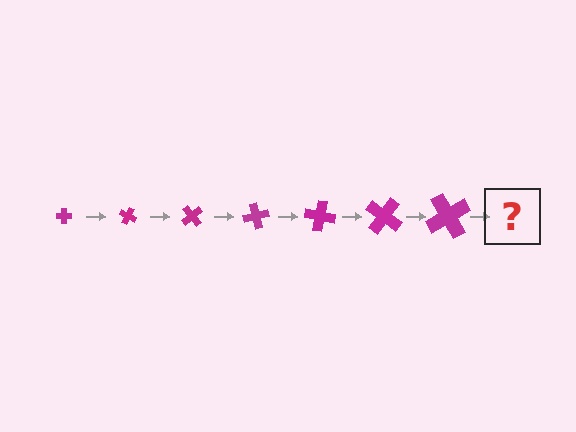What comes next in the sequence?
The next element should be a cross, larger than the previous one and rotated 175 degrees from the start.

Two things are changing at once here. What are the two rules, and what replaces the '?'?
The two rules are that the cross grows larger each step and it rotates 25 degrees each step. The '?' should be a cross, larger than the previous one and rotated 175 degrees from the start.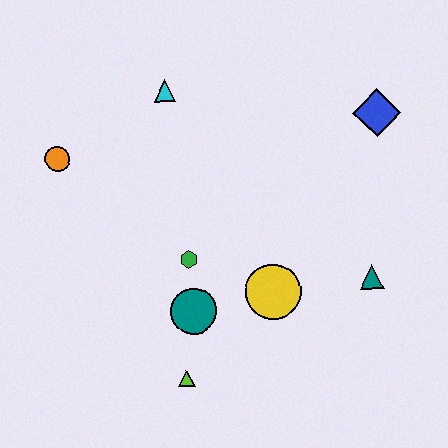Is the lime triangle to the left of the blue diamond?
Yes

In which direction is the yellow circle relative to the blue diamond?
The yellow circle is below the blue diamond.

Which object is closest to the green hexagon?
The teal circle is closest to the green hexagon.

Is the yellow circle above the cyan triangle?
No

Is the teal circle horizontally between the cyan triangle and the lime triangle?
No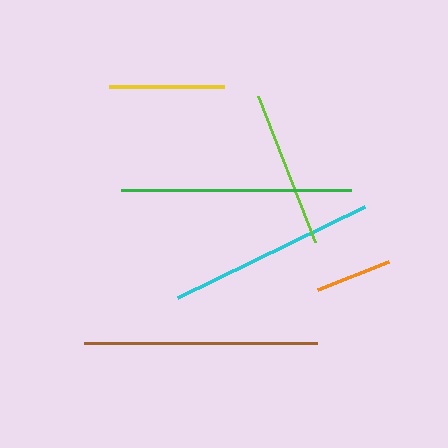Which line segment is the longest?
The brown line is the longest at approximately 233 pixels.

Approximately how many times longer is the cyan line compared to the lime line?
The cyan line is approximately 1.3 times the length of the lime line.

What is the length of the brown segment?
The brown segment is approximately 233 pixels long.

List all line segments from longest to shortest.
From longest to shortest: brown, green, cyan, lime, yellow, orange.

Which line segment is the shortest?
The orange line is the shortest at approximately 76 pixels.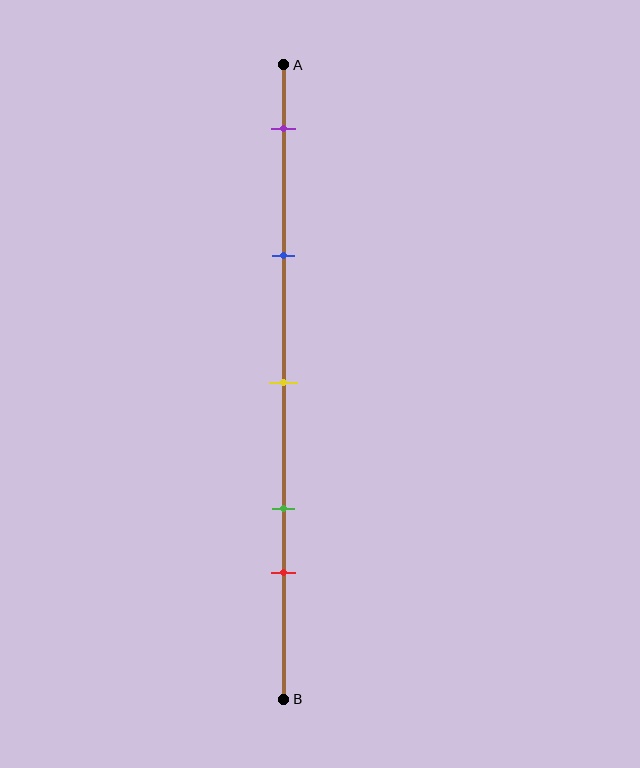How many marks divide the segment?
There are 5 marks dividing the segment.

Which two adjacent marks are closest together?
The green and red marks are the closest adjacent pair.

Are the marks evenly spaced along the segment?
No, the marks are not evenly spaced.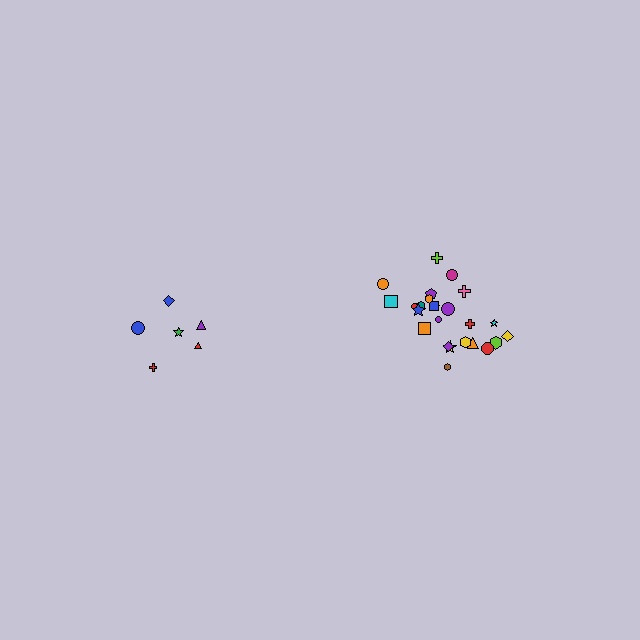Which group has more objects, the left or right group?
The right group.